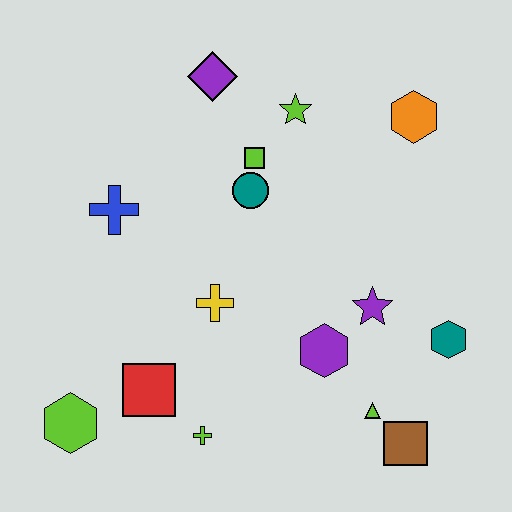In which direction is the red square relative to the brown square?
The red square is to the left of the brown square.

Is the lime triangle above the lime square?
No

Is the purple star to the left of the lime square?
No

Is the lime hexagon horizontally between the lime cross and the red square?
No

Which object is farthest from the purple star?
The lime hexagon is farthest from the purple star.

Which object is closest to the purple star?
The purple hexagon is closest to the purple star.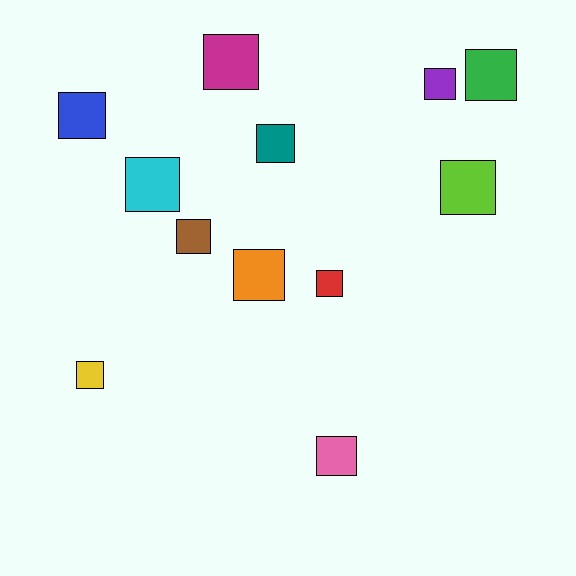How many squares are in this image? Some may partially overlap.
There are 12 squares.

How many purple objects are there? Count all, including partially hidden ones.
There is 1 purple object.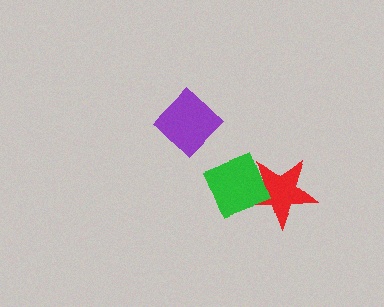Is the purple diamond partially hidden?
No, no other shape covers it.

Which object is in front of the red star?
The green square is in front of the red star.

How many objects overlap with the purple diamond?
0 objects overlap with the purple diamond.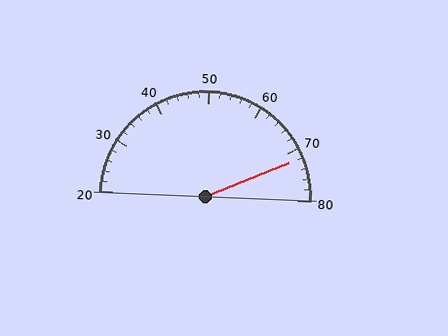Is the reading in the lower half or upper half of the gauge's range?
The reading is in the upper half of the range (20 to 80).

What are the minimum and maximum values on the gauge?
The gauge ranges from 20 to 80.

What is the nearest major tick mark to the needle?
The nearest major tick mark is 70.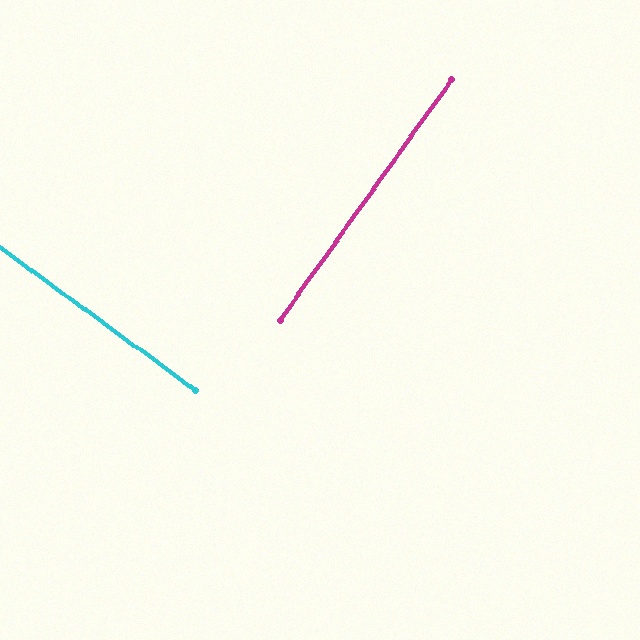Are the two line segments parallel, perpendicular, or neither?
Perpendicular — they meet at approximately 90°.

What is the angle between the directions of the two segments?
Approximately 90 degrees.